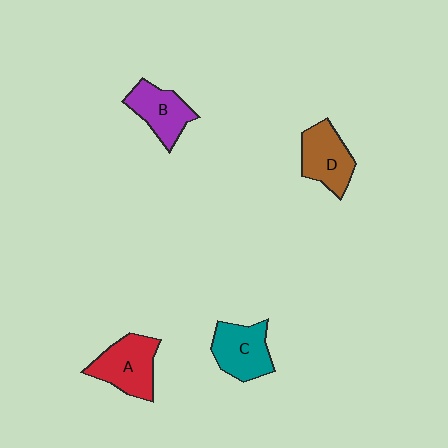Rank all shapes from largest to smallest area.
From largest to smallest: A (red), C (teal), D (brown), B (purple).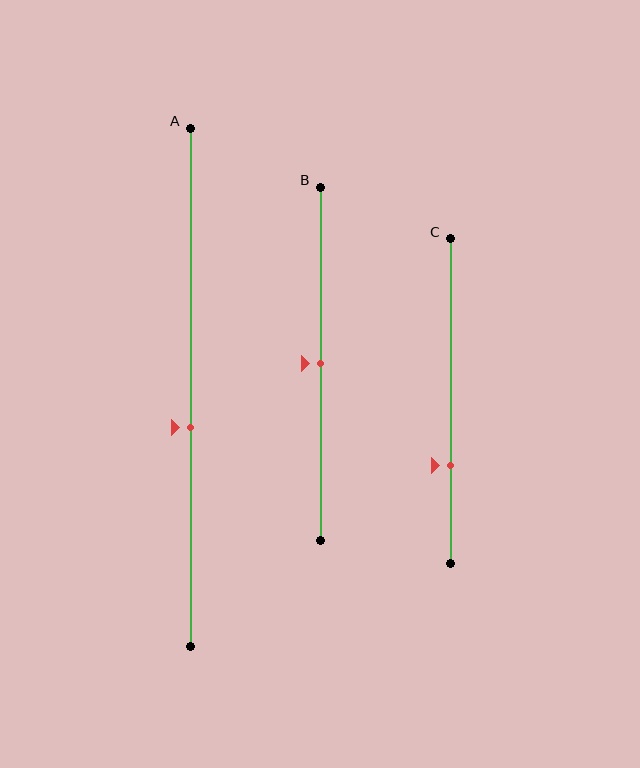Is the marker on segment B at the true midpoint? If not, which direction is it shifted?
Yes, the marker on segment B is at the true midpoint.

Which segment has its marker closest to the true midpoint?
Segment B has its marker closest to the true midpoint.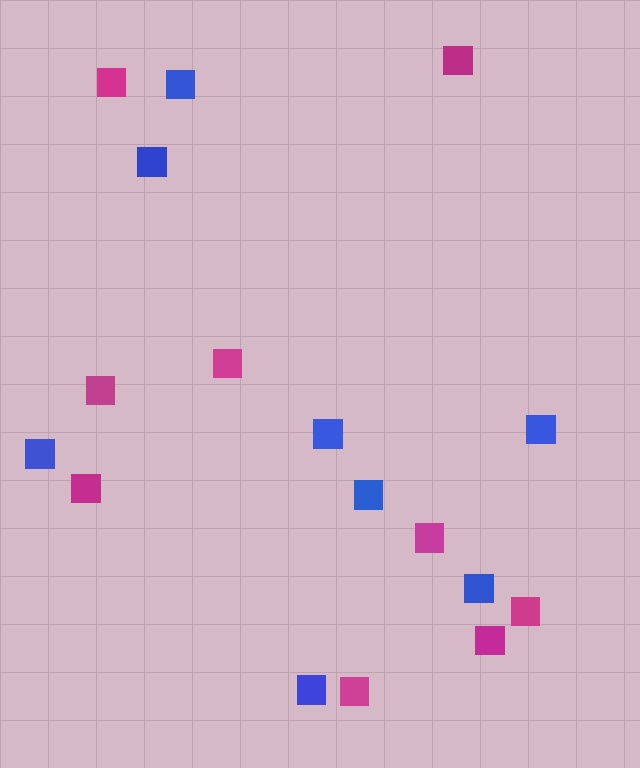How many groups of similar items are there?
There are 2 groups: one group of blue squares (8) and one group of magenta squares (9).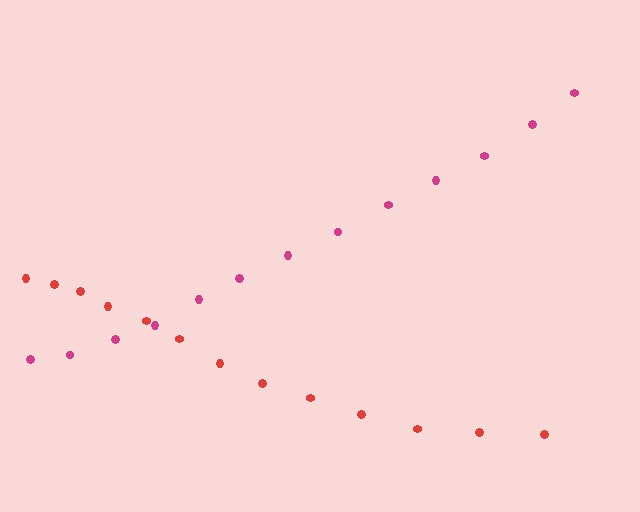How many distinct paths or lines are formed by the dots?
There are 2 distinct paths.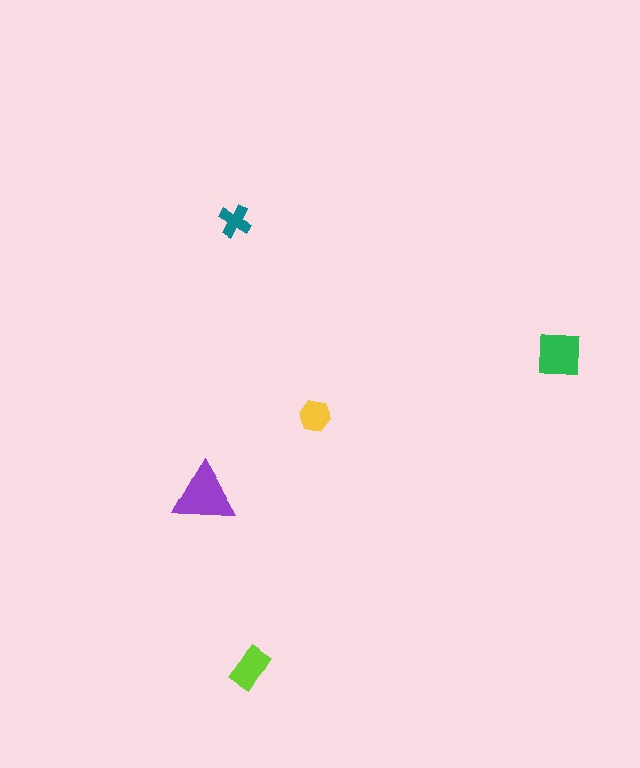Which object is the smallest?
The teal cross.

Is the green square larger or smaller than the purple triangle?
Smaller.